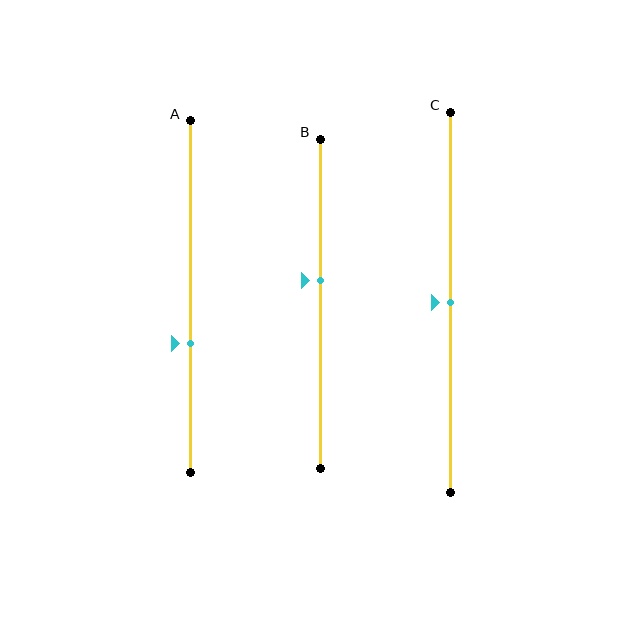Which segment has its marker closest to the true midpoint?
Segment C has its marker closest to the true midpoint.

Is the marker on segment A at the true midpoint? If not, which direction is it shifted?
No, the marker on segment A is shifted downward by about 13% of the segment length.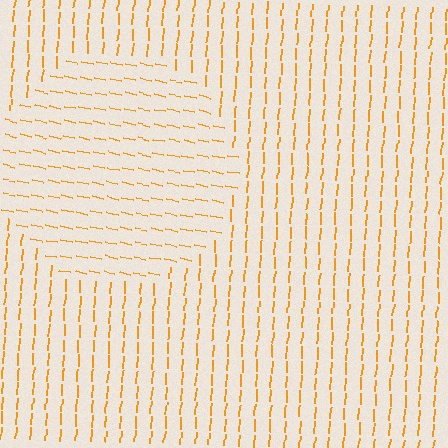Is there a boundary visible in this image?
Yes, there is a texture boundary formed by a change in line orientation.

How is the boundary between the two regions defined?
The boundary is defined purely by a change in line orientation (approximately 82 degrees difference). All lines are the same color and thickness.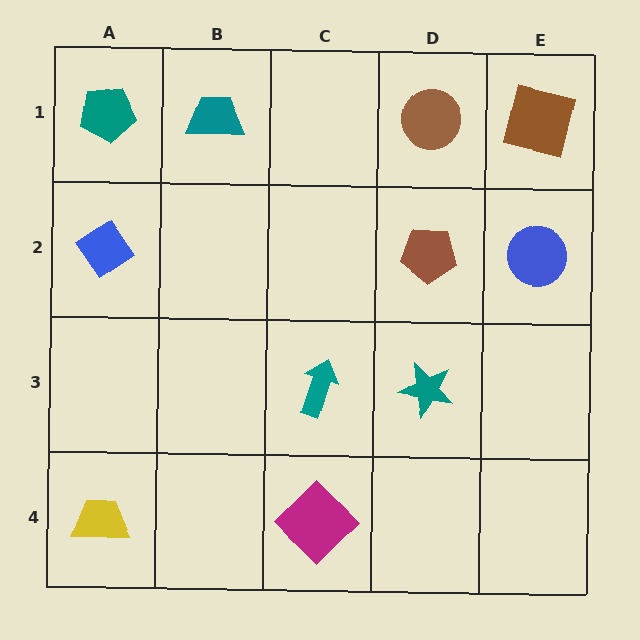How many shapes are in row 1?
4 shapes.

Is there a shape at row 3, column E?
No, that cell is empty.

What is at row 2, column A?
A blue diamond.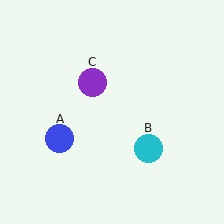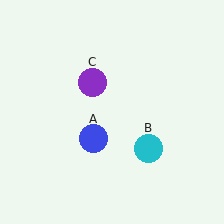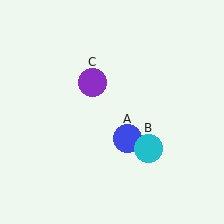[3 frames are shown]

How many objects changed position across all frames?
1 object changed position: blue circle (object A).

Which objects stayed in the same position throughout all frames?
Cyan circle (object B) and purple circle (object C) remained stationary.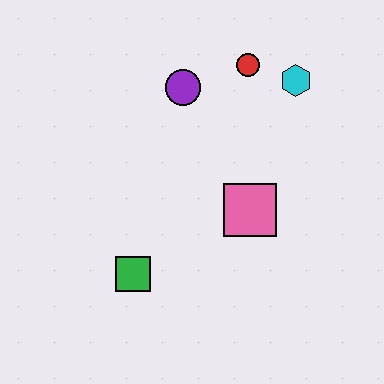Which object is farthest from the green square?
The cyan hexagon is farthest from the green square.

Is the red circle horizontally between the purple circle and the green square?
No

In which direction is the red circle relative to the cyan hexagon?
The red circle is to the left of the cyan hexagon.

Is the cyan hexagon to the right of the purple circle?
Yes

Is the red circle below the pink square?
No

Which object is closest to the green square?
The pink square is closest to the green square.